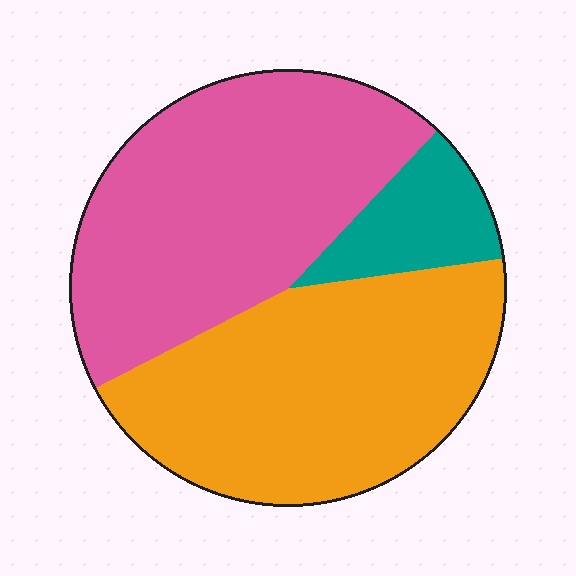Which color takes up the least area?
Teal, at roughly 10%.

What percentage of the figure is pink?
Pink covers around 45% of the figure.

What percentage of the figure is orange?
Orange takes up between a quarter and a half of the figure.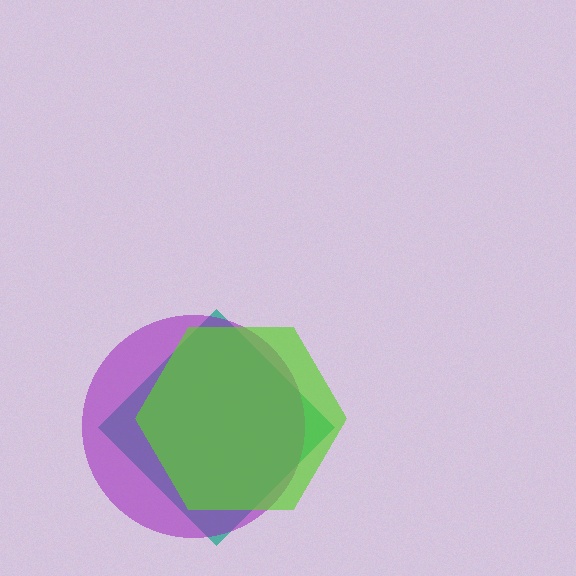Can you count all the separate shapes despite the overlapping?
Yes, there are 3 separate shapes.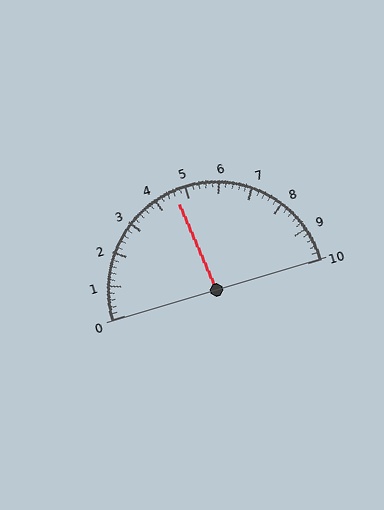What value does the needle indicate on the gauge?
The needle indicates approximately 4.6.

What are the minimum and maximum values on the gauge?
The gauge ranges from 0 to 10.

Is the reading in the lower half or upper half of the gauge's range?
The reading is in the lower half of the range (0 to 10).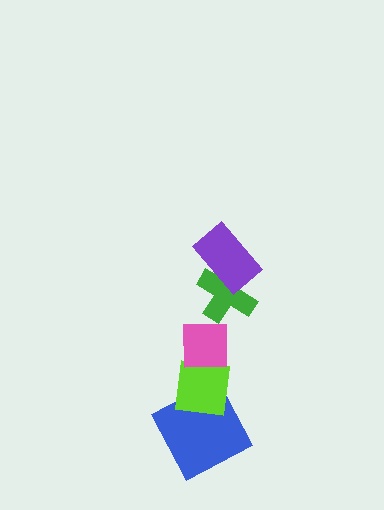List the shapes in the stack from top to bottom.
From top to bottom: the purple rectangle, the green cross, the pink square, the lime square, the blue square.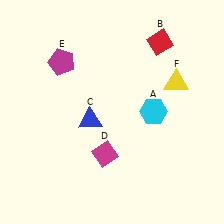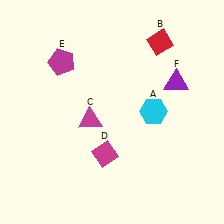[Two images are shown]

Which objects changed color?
C changed from blue to magenta. F changed from yellow to purple.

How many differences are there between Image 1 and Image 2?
There are 2 differences between the two images.